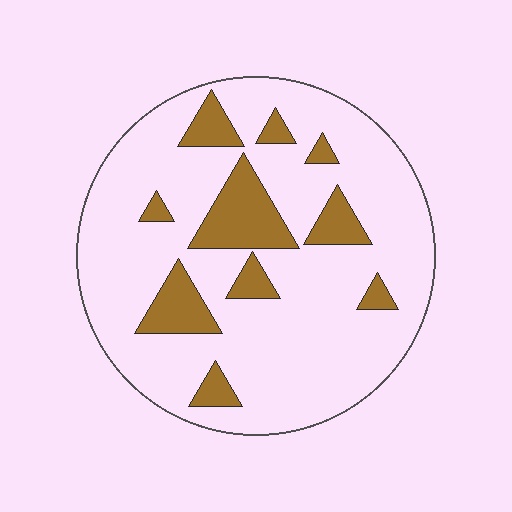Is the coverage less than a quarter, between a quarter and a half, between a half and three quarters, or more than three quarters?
Less than a quarter.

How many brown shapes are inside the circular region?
10.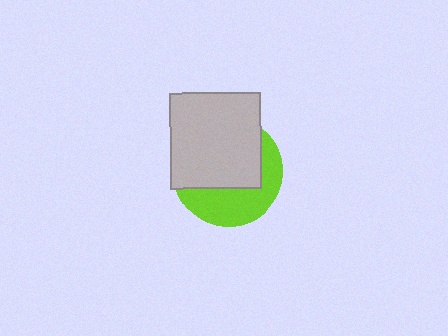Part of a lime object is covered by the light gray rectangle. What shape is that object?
It is a circle.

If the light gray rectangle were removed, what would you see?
You would see the complete lime circle.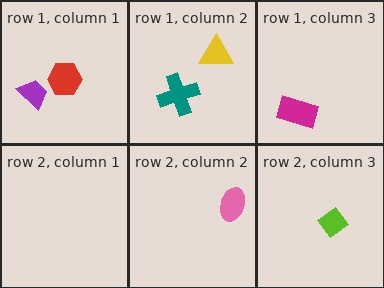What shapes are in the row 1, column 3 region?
The magenta rectangle.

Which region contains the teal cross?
The row 1, column 2 region.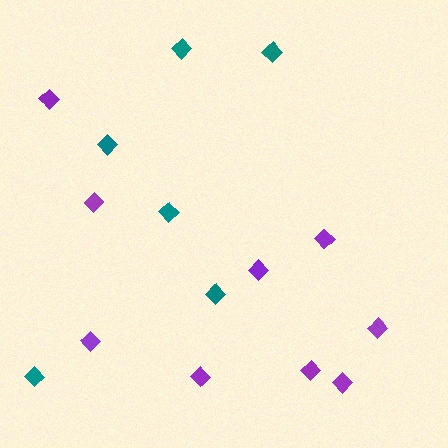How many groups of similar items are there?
There are 2 groups: one group of purple diamonds (9) and one group of teal diamonds (6).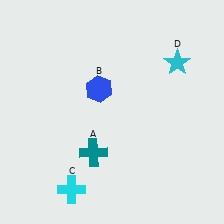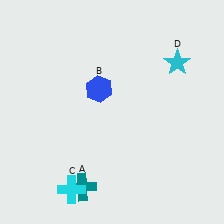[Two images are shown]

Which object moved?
The teal cross (A) moved down.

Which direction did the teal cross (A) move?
The teal cross (A) moved down.